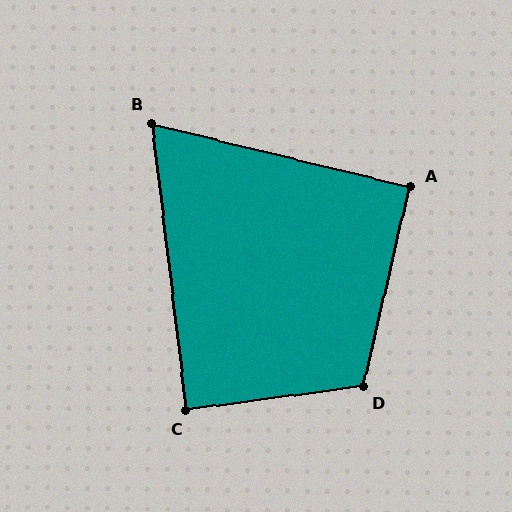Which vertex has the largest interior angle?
D, at approximately 111 degrees.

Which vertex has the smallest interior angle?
B, at approximately 69 degrees.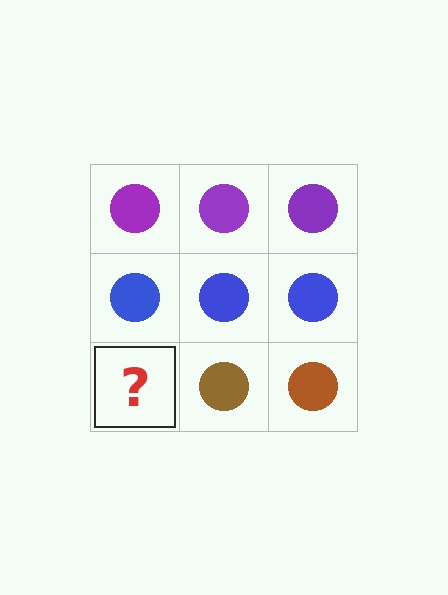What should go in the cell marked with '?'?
The missing cell should contain a brown circle.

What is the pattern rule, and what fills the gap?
The rule is that each row has a consistent color. The gap should be filled with a brown circle.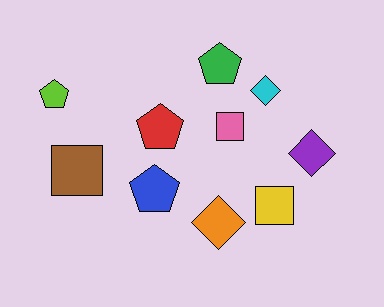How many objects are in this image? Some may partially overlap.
There are 10 objects.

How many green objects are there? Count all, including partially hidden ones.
There is 1 green object.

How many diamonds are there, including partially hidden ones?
There are 3 diamonds.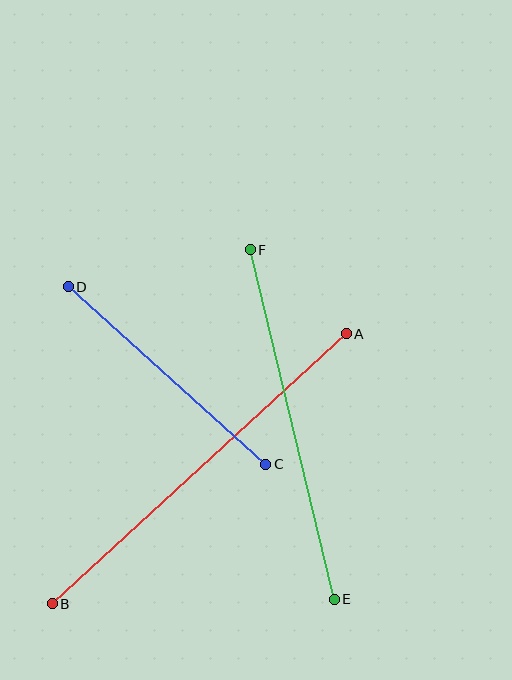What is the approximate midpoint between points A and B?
The midpoint is at approximately (199, 469) pixels.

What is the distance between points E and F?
The distance is approximately 360 pixels.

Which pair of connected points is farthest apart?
Points A and B are farthest apart.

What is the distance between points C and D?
The distance is approximately 265 pixels.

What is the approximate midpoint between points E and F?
The midpoint is at approximately (292, 425) pixels.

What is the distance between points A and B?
The distance is approximately 399 pixels.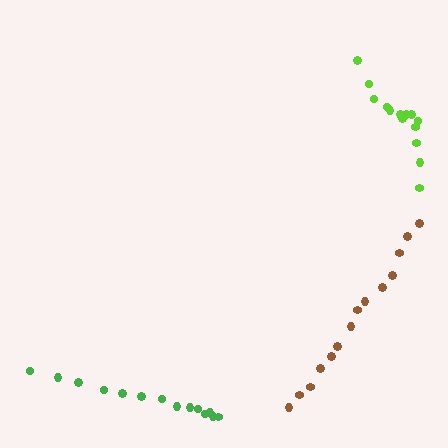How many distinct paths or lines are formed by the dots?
There are 3 distinct paths.